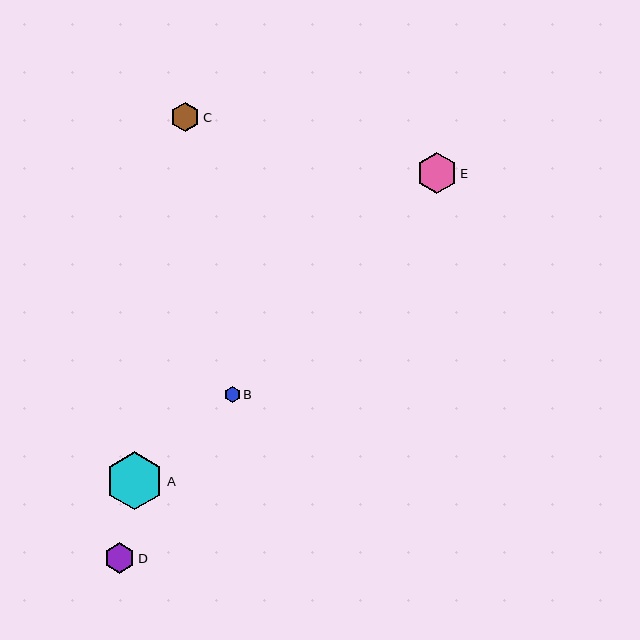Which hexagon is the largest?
Hexagon A is the largest with a size of approximately 58 pixels.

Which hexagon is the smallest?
Hexagon B is the smallest with a size of approximately 16 pixels.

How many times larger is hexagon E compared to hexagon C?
Hexagon E is approximately 1.4 times the size of hexagon C.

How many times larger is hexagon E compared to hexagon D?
Hexagon E is approximately 1.3 times the size of hexagon D.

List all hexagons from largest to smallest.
From largest to smallest: A, E, D, C, B.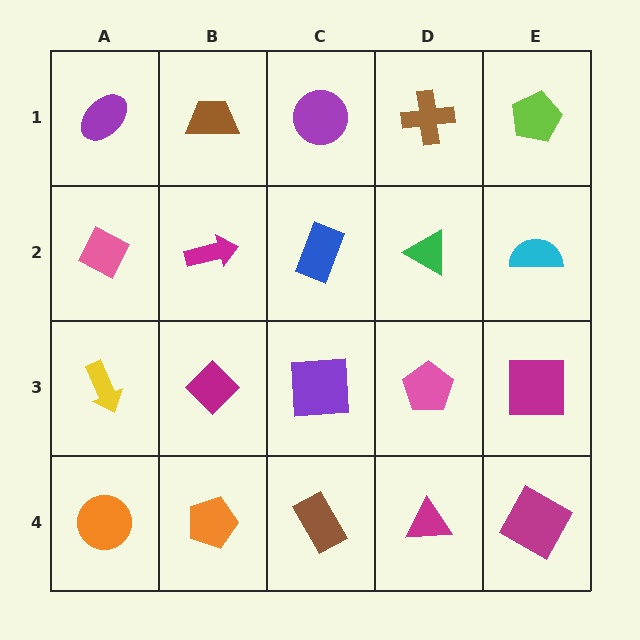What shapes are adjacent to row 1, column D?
A green triangle (row 2, column D), a purple circle (row 1, column C), a lime pentagon (row 1, column E).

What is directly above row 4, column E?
A magenta square.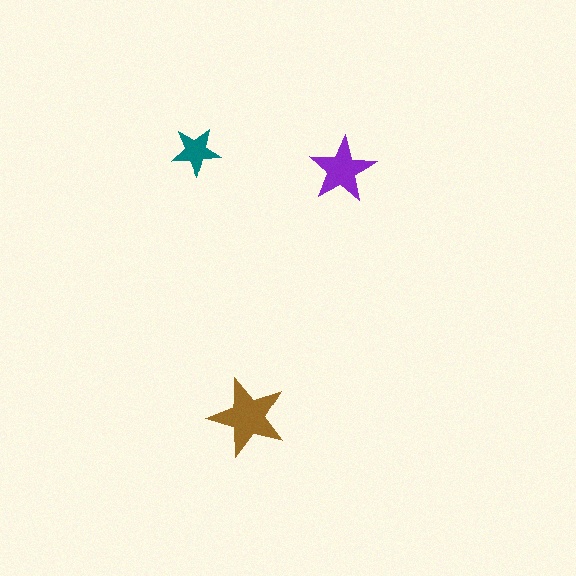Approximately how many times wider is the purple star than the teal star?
About 1.5 times wider.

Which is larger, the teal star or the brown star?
The brown one.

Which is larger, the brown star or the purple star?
The brown one.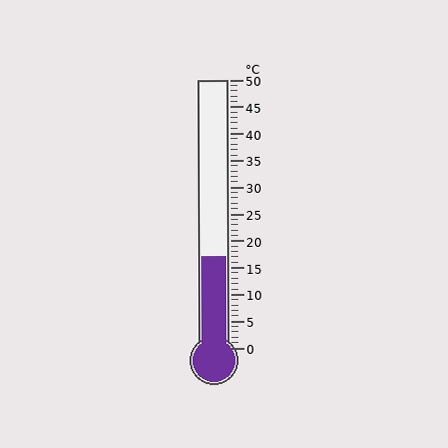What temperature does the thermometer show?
The thermometer shows approximately 17°C.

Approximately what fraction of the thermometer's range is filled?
The thermometer is filled to approximately 35% of its range.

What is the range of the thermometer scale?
The thermometer scale ranges from 0°C to 50°C.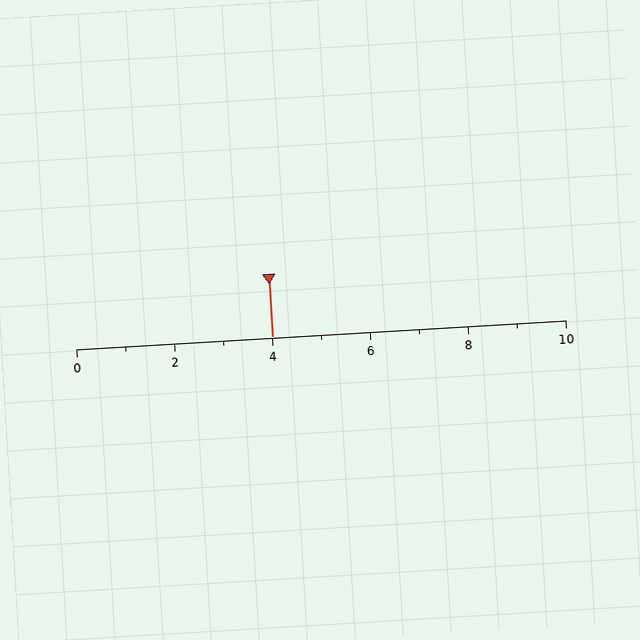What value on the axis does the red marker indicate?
The marker indicates approximately 4.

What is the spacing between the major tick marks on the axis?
The major ticks are spaced 2 apart.